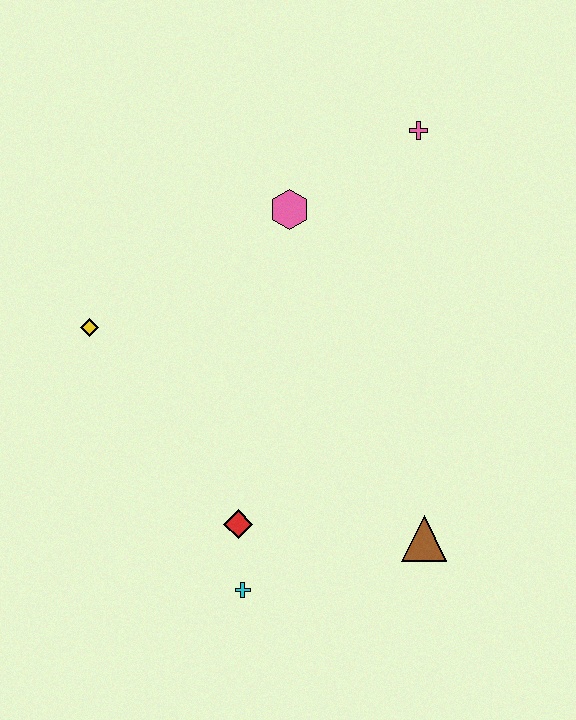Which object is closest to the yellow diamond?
The pink hexagon is closest to the yellow diamond.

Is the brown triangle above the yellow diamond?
No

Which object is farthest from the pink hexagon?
The cyan cross is farthest from the pink hexagon.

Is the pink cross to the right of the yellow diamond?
Yes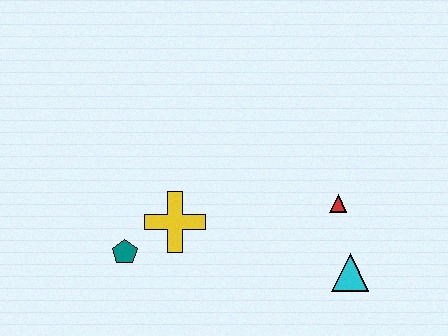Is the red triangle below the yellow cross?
No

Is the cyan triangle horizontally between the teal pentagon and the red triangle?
No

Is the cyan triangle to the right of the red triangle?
Yes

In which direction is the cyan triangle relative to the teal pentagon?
The cyan triangle is to the right of the teal pentagon.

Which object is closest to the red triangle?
The cyan triangle is closest to the red triangle.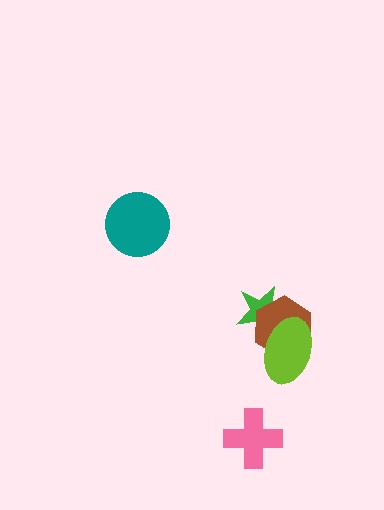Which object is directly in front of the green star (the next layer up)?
The brown hexagon is directly in front of the green star.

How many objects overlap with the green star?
2 objects overlap with the green star.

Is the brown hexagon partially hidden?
Yes, it is partially covered by another shape.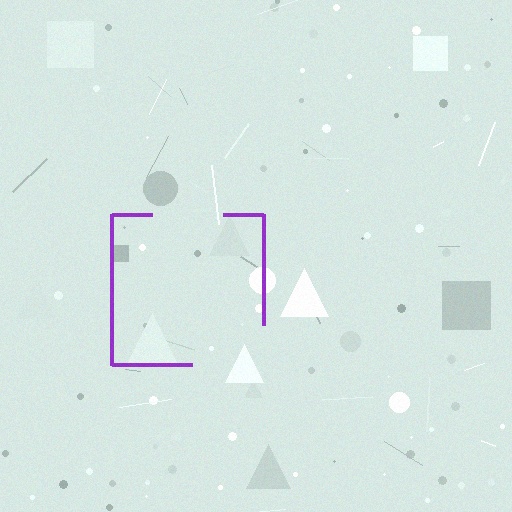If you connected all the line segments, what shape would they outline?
They would outline a square.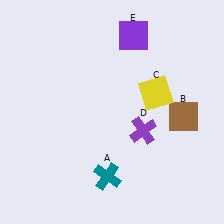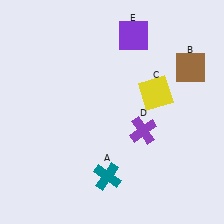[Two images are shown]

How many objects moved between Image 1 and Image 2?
1 object moved between the two images.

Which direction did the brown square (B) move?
The brown square (B) moved up.